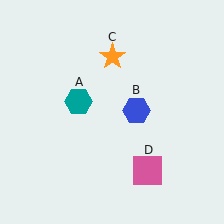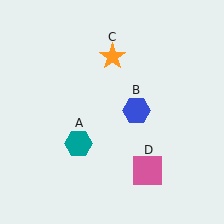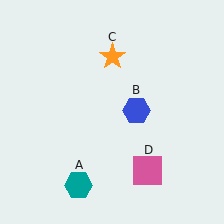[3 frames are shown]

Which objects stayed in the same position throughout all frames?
Blue hexagon (object B) and orange star (object C) and pink square (object D) remained stationary.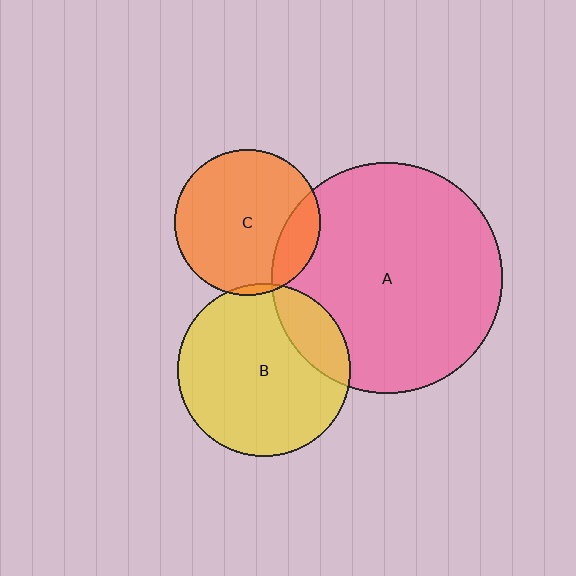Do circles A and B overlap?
Yes.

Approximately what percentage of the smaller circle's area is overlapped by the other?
Approximately 20%.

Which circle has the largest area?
Circle A (pink).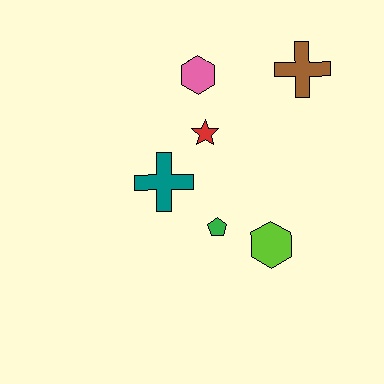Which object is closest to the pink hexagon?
The red star is closest to the pink hexagon.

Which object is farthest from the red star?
The lime hexagon is farthest from the red star.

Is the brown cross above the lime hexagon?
Yes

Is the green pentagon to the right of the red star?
Yes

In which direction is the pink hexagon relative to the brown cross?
The pink hexagon is to the left of the brown cross.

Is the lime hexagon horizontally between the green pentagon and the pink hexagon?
No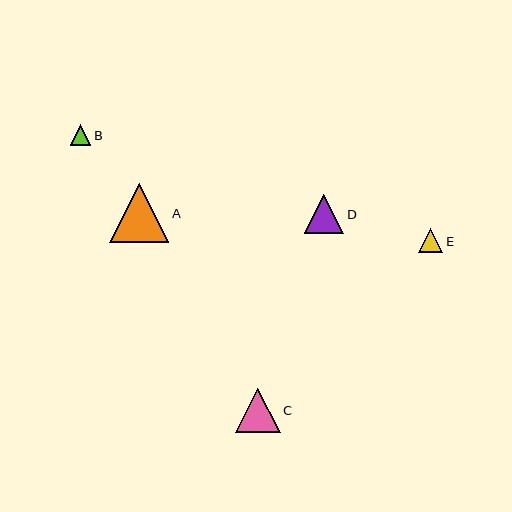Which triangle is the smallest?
Triangle B is the smallest with a size of approximately 21 pixels.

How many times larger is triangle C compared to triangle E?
Triangle C is approximately 1.9 times the size of triangle E.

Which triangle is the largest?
Triangle A is the largest with a size of approximately 60 pixels.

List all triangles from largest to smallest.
From largest to smallest: A, C, D, E, B.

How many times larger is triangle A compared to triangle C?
Triangle A is approximately 1.3 times the size of triangle C.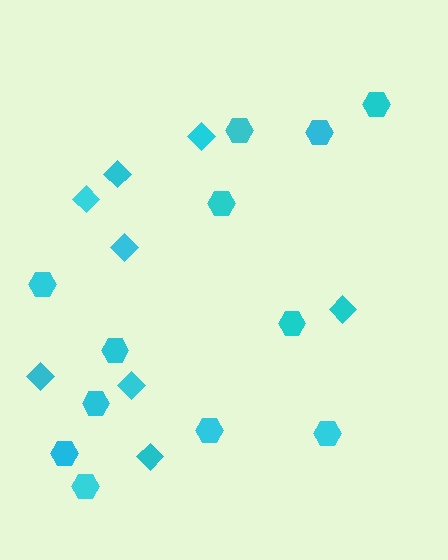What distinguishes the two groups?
There are 2 groups: one group of diamonds (8) and one group of hexagons (12).